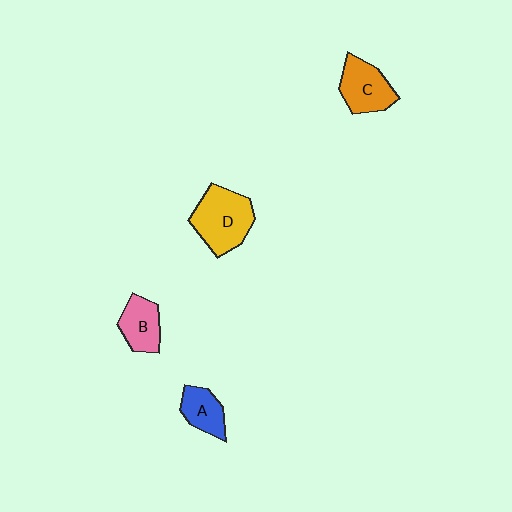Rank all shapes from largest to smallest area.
From largest to smallest: D (yellow), C (orange), B (pink), A (blue).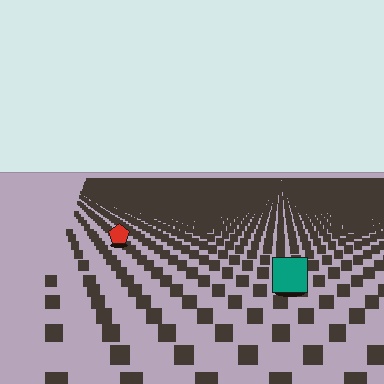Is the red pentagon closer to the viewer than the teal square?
No. The teal square is closer — you can tell from the texture gradient: the ground texture is coarser near it.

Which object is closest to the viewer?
The teal square is closest. The texture marks near it are larger and more spread out.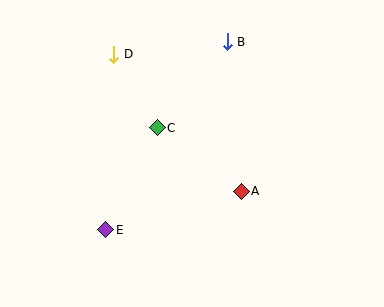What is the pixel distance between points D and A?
The distance between D and A is 188 pixels.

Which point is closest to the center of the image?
Point C at (157, 128) is closest to the center.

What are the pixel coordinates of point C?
Point C is at (157, 128).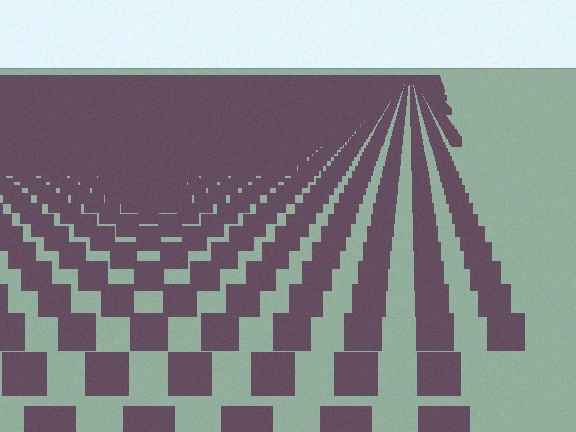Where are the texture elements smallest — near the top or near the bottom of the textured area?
Near the top.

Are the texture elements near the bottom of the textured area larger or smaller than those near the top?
Larger. Near the bottom, elements are closer to the viewer and appear at a bigger on-screen size.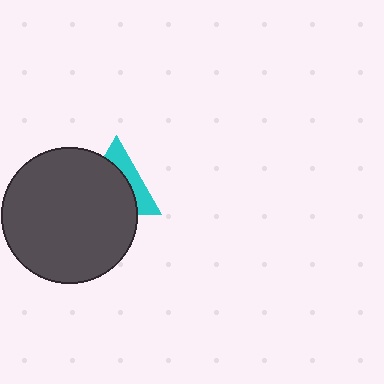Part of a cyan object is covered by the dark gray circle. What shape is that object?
It is a triangle.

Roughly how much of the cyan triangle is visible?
A small part of it is visible (roughly 35%).